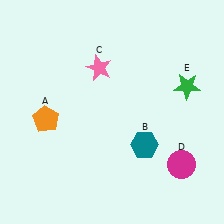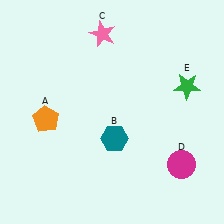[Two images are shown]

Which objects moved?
The objects that moved are: the teal hexagon (B), the pink star (C).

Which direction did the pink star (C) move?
The pink star (C) moved up.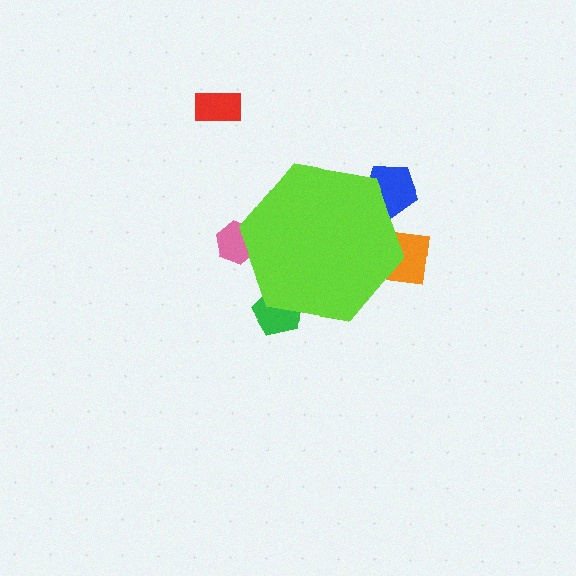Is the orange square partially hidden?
Yes, the orange square is partially hidden behind the lime hexagon.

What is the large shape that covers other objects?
A lime hexagon.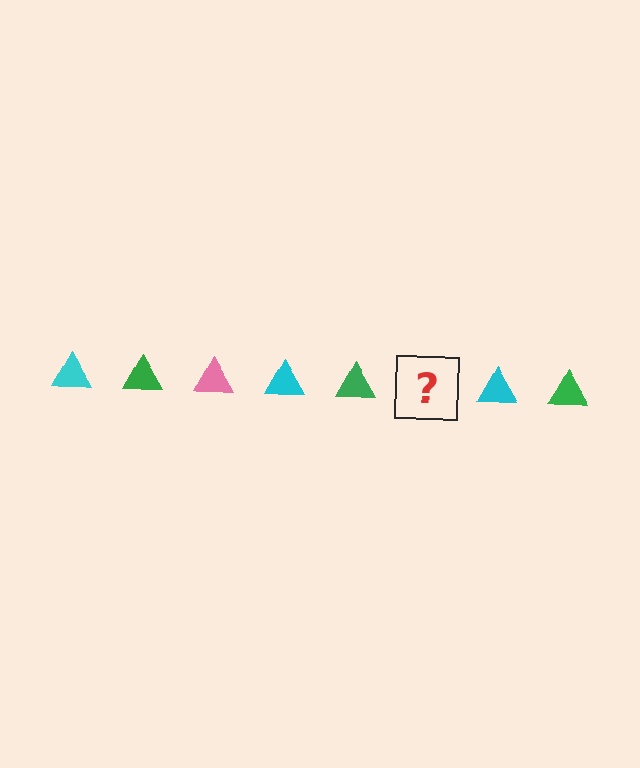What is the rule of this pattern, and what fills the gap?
The rule is that the pattern cycles through cyan, green, pink triangles. The gap should be filled with a pink triangle.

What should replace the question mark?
The question mark should be replaced with a pink triangle.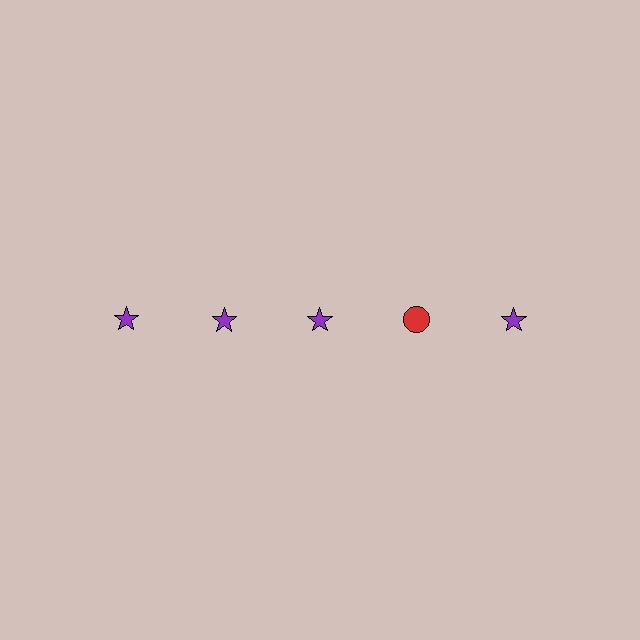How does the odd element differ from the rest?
It differs in both color (red instead of purple) and shape (circle instead of star).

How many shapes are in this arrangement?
There are 5 shapes arranged in a grid pattern.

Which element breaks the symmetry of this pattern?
The red circle in the top row, second from right column breaks the symmetry. All other shapes are purple stars.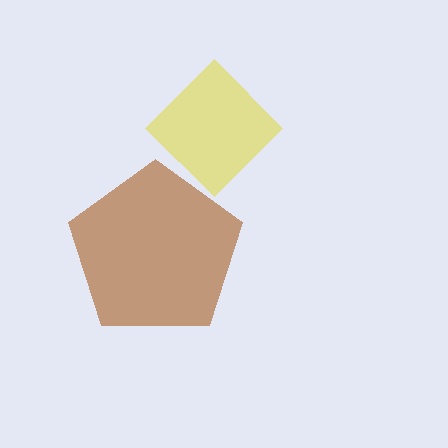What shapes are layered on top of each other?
The layered shapes are: a brown pentagon, a yellow diamond.